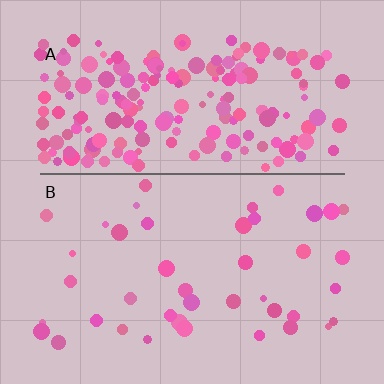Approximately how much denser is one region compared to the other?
Approximately 4.8× — region A over region B.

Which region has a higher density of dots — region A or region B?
A (the top).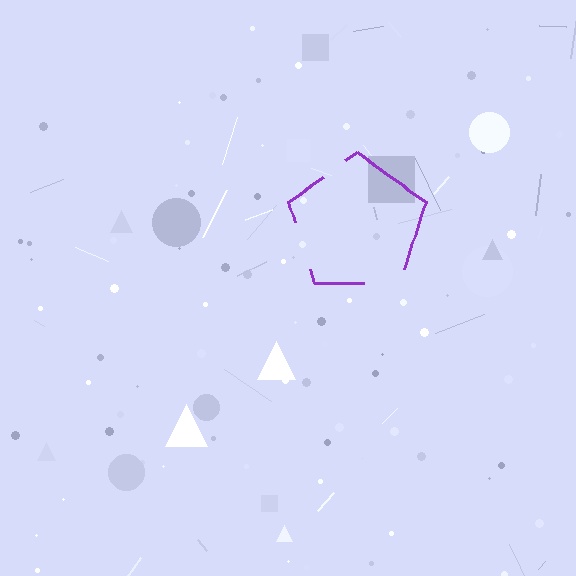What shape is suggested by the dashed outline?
The dashed outline suggests a pentagon.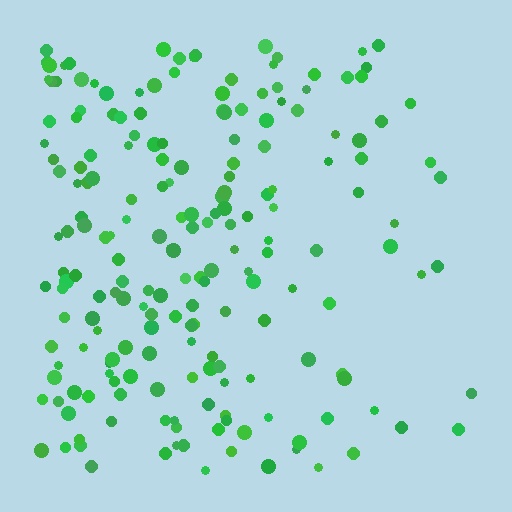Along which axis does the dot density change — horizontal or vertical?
Horizontal.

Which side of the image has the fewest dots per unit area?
The right.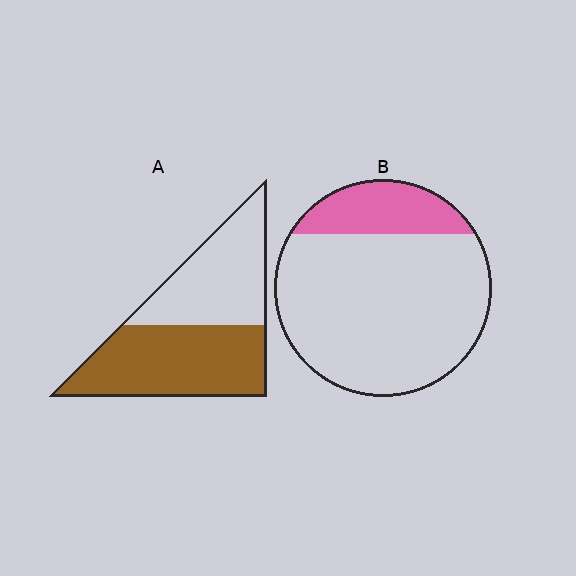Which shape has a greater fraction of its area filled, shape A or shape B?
Shape A.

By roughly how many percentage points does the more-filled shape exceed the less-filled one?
By roughly 35 percentage points (A over B).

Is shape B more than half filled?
No.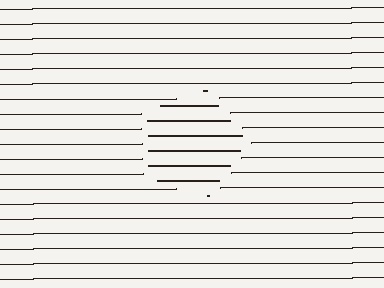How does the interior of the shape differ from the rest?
The interior of the shape contains the same grating, shifted by half a period — the contour is defined by the phase discontinuity where line-ends from the inner and outer gratings abut.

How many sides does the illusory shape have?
5 sides — the line-ends trace a pentagon.